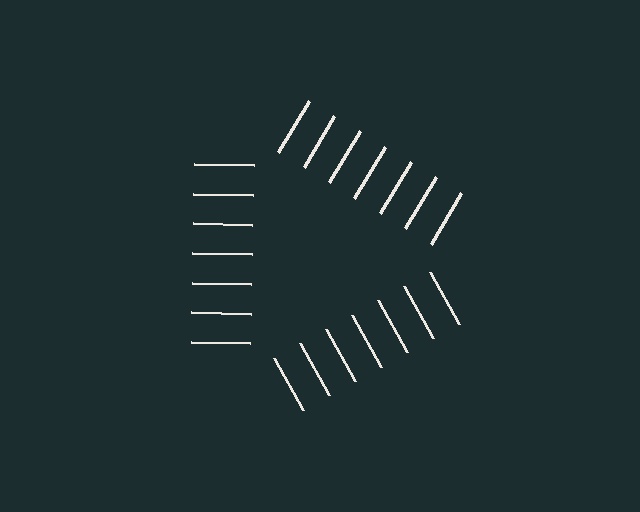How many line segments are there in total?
21 — 7 along each of the 3 edges.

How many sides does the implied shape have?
3 sides — the line-ends trace a triangle.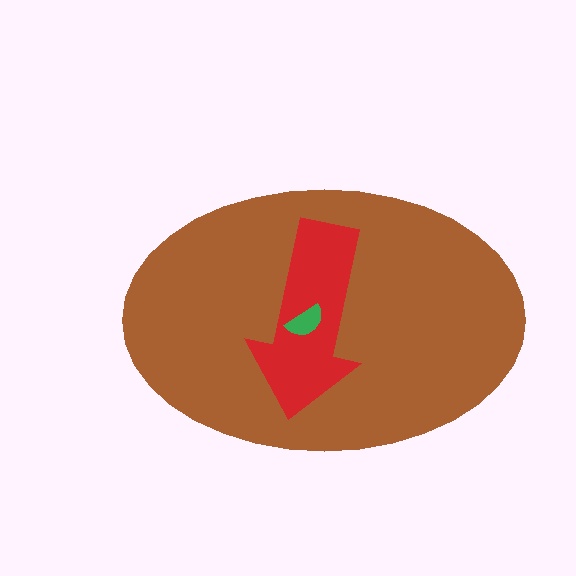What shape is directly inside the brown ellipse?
The red arrow.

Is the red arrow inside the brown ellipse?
Yes.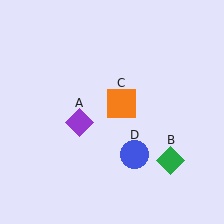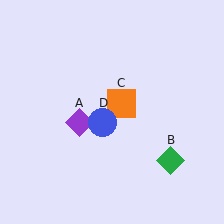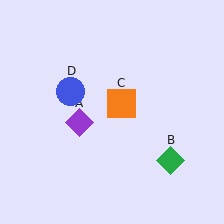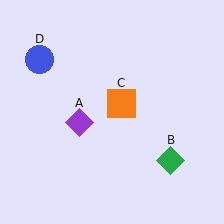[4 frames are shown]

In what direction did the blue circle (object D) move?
The blue circle (object D) moved up and to the left.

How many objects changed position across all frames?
1 object changed position: blue circle (object D).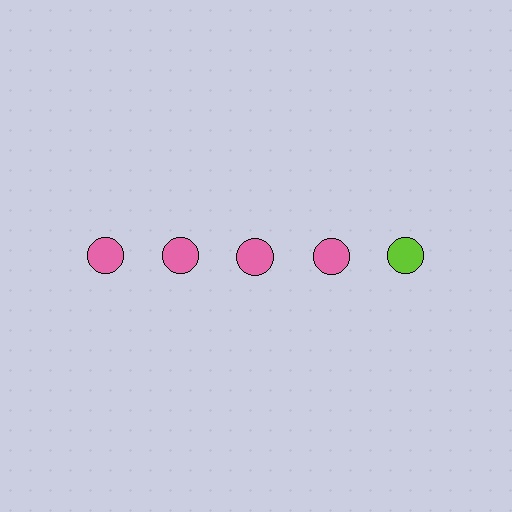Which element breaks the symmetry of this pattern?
The lime circle in the top row, rightmost column breaks the symmetry. All other shapes are pink circles.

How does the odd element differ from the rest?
It has a different color: lime instead of pink.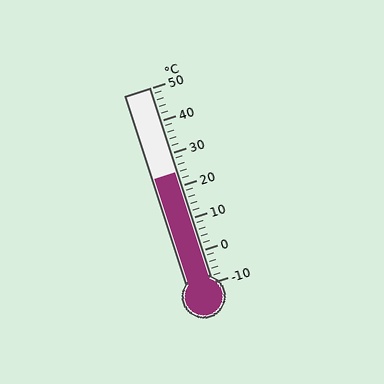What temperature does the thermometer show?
The thermometer shows approximately 24°C.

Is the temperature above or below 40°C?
The temperature is below 40°C.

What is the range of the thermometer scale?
The thermometer scale ranges from -10°C to 50°C.